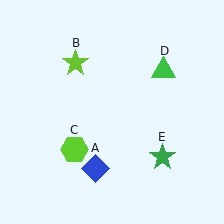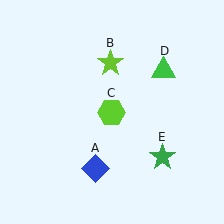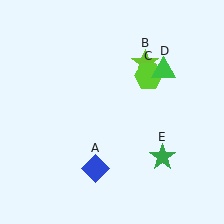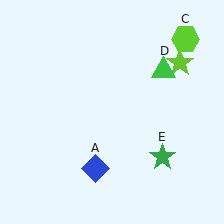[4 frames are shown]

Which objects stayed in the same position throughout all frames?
Blue diamond (object A) and green triangle (object D) and green star (object E) remained stationary.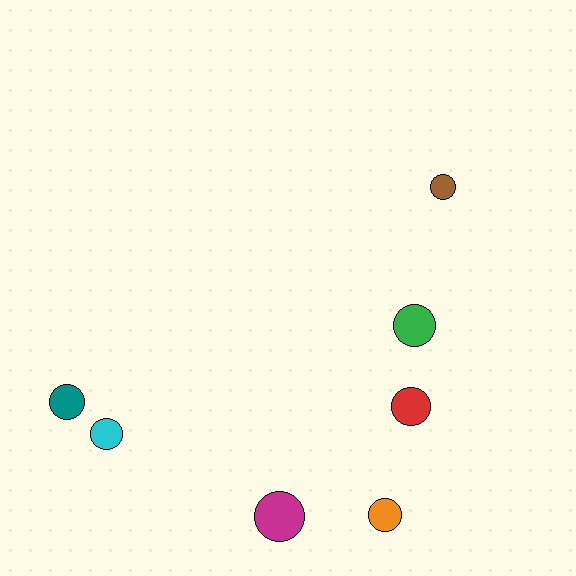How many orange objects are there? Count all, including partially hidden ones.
There is 1 orange object.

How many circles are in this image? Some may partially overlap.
There are 7 circles.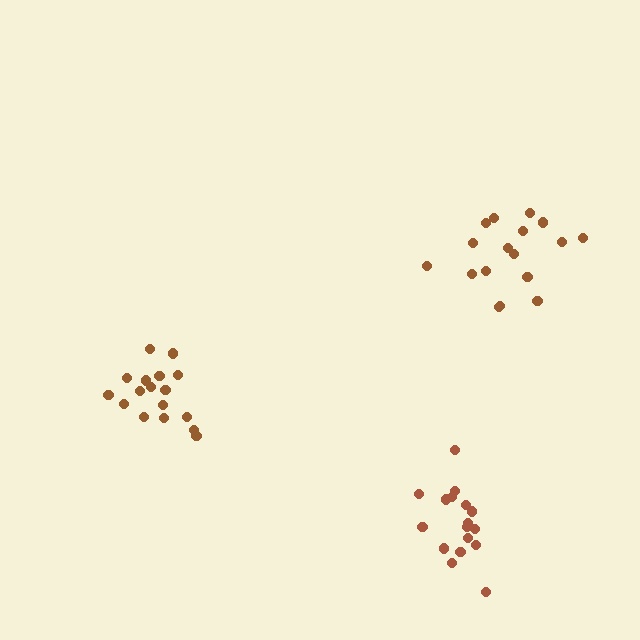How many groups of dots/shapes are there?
There are 3 groups.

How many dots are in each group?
Group 1: 17 dots, Group 2: 17 dots, Group 3: 17 dots (51 total).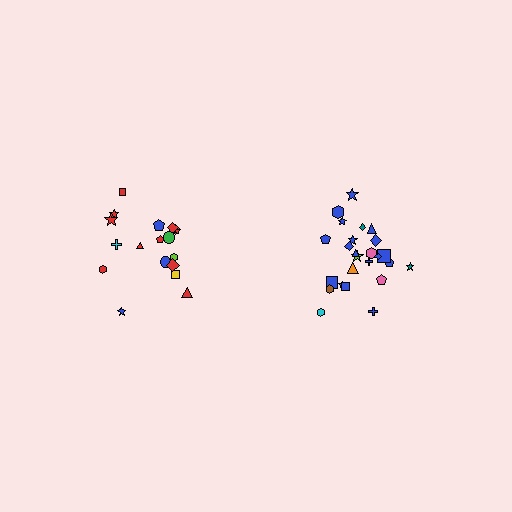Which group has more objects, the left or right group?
The right group.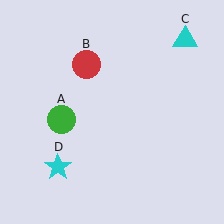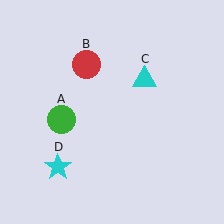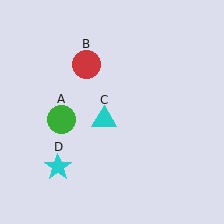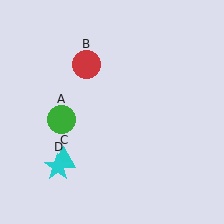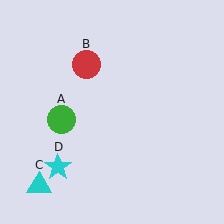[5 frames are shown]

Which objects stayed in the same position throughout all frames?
Green circle (object A) and red circle (object B) and cyan star (object D) remained stationary.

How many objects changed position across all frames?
1 object changed position: cyan triangle (object C).